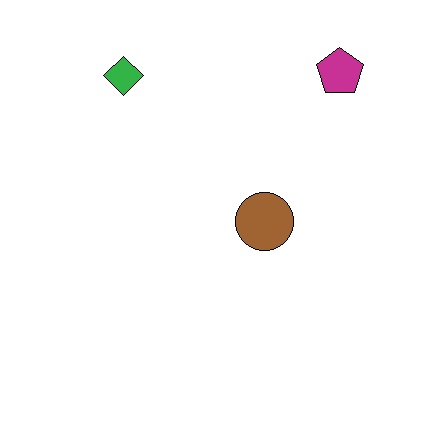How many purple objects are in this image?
There are no purple objects.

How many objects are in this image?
There are 3 objects.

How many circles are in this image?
There is 1 circle.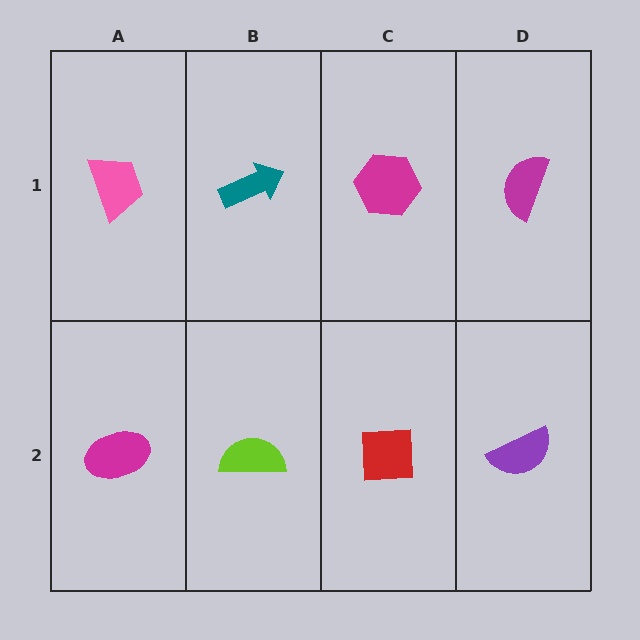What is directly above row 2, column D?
A magenta semicircle.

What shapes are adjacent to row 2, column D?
A magenta semicircle (row 1, column D), a red square (row 2, column C).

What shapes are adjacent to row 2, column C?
A magenta hexagon (row 1, column C), a lime semicircle (row 2, column B), a purple semicircle (row 2, column D).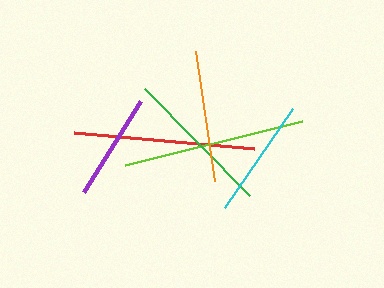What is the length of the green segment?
The green segment is approximately 150 pixels long.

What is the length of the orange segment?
The orange segment is approximately 131 pixels long.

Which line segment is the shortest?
The purple line is the shortest at approximately 107 pixels.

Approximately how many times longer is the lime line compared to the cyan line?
The lime line is approximately 1.5 times the length of the cyan line.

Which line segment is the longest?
The lime line is the longest at approximately 183 pixels.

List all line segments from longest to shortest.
From longest to shortest: lime, red, green, orange, cyan, purple.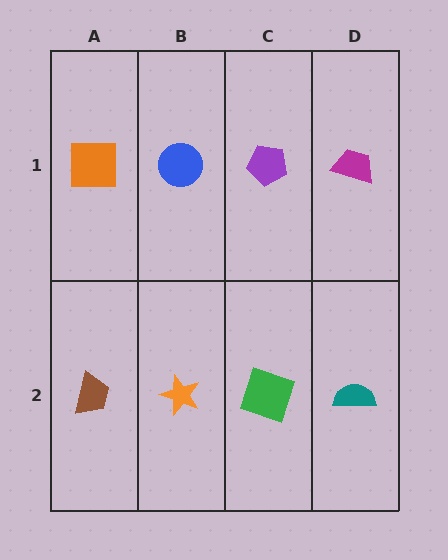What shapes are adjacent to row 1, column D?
A teal semicircle (row 2, column D), a purple pentagon (row 1, column C).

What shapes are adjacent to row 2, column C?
A purple pentagon (row 1, column C), an orange star (row 2, column B), a teal semicircle (row 2, column D).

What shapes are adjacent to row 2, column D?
A magenta trapezoid (row 1, column D), a green square (row 2, column C).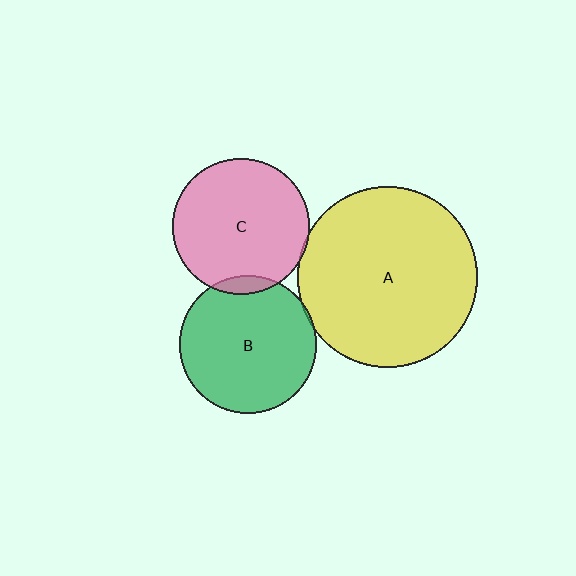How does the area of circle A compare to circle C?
Approximately 1.8 times.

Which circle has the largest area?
Circle A (yellow).